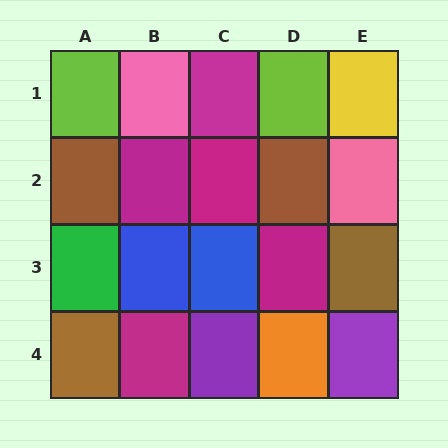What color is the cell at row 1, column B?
Pink.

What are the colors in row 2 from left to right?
Brown, magenta, magenta, brown, pink.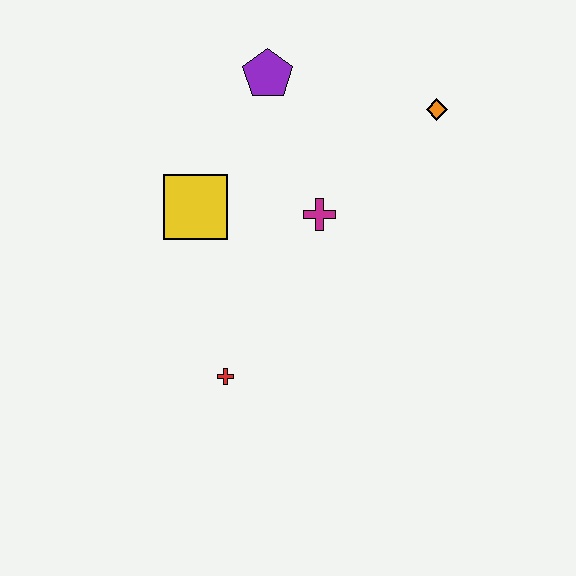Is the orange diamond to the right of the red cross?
Yes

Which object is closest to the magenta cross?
The yellow square is closest to the magenta cross.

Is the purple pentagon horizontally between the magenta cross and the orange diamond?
No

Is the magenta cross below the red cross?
No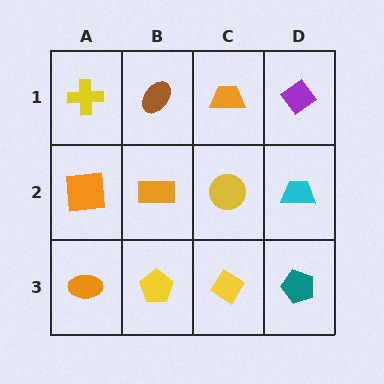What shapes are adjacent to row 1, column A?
An orange square (row 2, column A), a brown ellipse (row 1, column B).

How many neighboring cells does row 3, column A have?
2.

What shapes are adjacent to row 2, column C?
An orange trapezoid (row 1, column C), a yellow diamond (row 3, column C), an orange rectangle (row 2, column B), a cyan trapezoid (row 2, column D).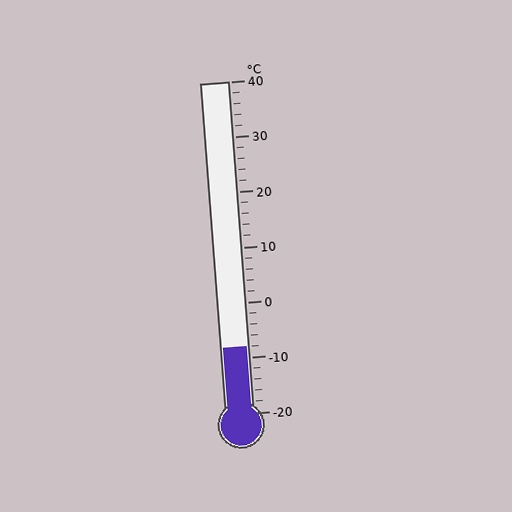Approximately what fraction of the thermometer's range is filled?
The thermometer is filled to approximately 20% of its range.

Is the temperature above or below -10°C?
The temperature is above -10°C.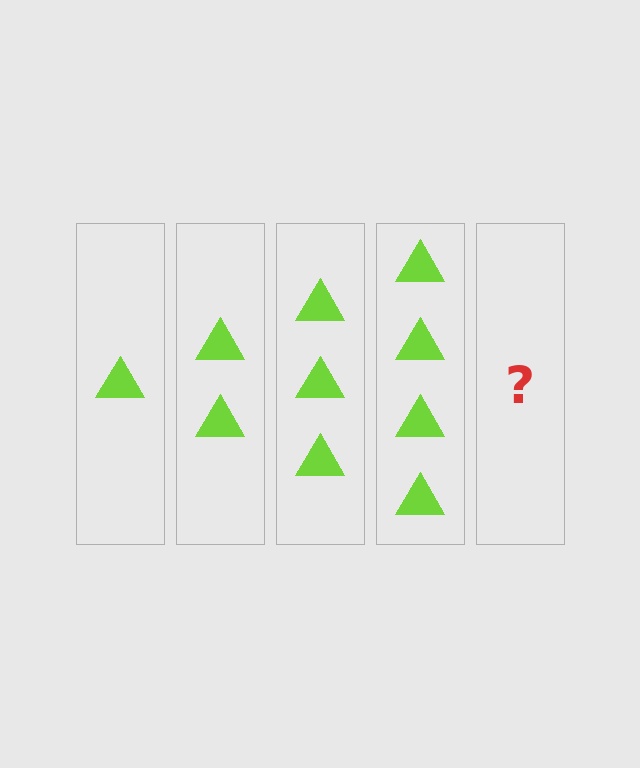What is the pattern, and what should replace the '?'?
The pattern is that each step adds one more triangle. The '?' should be 5 triangles.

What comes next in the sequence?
The next element should be 5 triangles.